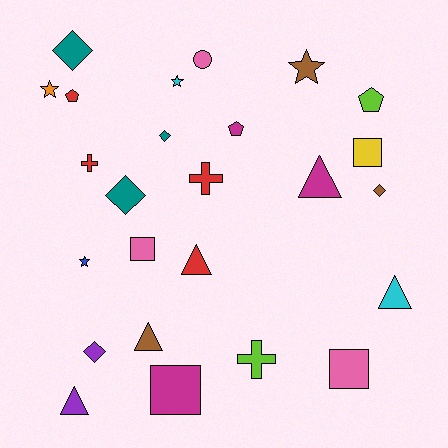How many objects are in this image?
There are 25 objects.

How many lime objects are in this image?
There are 2 lime objects.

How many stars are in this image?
There are 4 stars.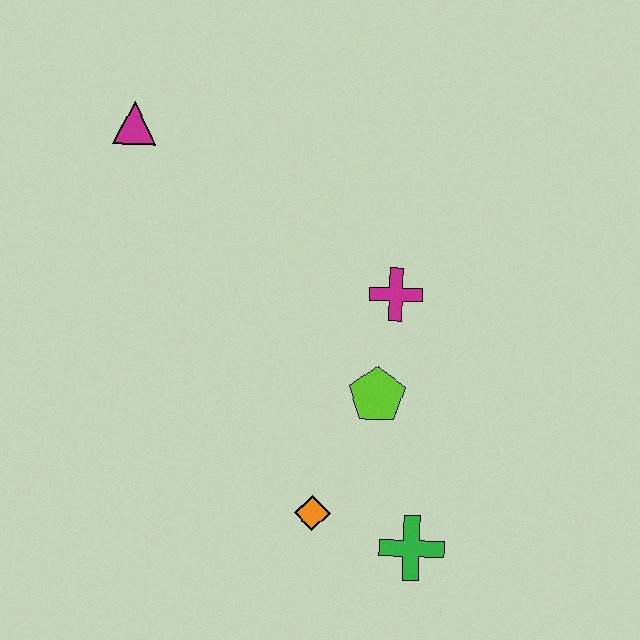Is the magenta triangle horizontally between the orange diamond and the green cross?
No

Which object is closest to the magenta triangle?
The magenta cross is closest to the magenta triangle.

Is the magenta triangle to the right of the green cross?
No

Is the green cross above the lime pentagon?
No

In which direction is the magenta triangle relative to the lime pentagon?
The magenta triangle is above the lime pentagon.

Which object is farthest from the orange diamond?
The magenta triangle is farthest from the orange diamond.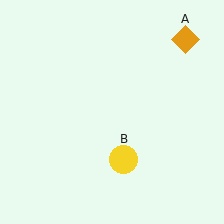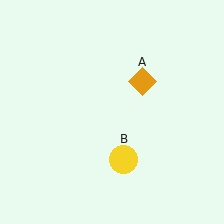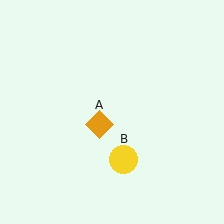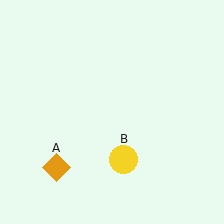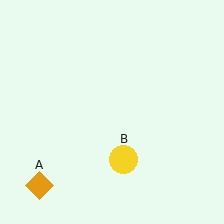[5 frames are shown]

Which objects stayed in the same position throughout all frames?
Yellow circle (object B) remained stationary.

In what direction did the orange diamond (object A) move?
The orange diamond (object A) moved down and to the left.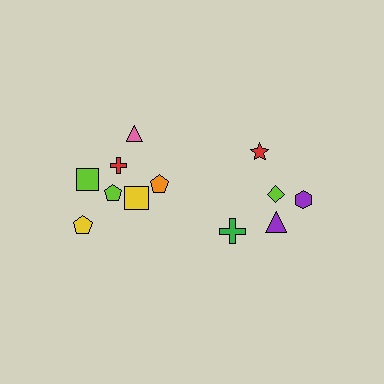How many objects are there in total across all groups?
There are 12 objects.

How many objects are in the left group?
There are 7 objects.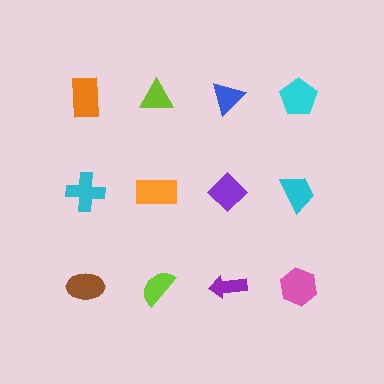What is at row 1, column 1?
An orange rectangle.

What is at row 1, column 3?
A blue triangle.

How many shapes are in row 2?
4 shapes.